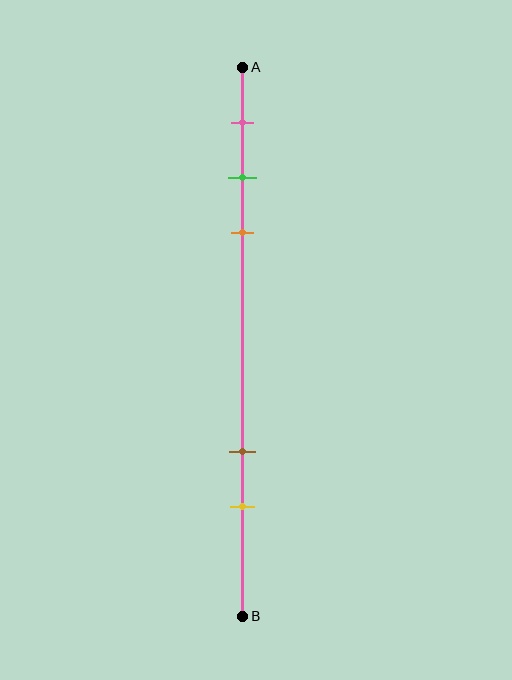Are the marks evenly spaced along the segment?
No, the marks are not evenly spaced.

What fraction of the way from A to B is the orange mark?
The orange mark is approximately 30% (0.3) of the way from A to B.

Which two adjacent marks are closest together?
The green and orange marks are the closest adjacent pair.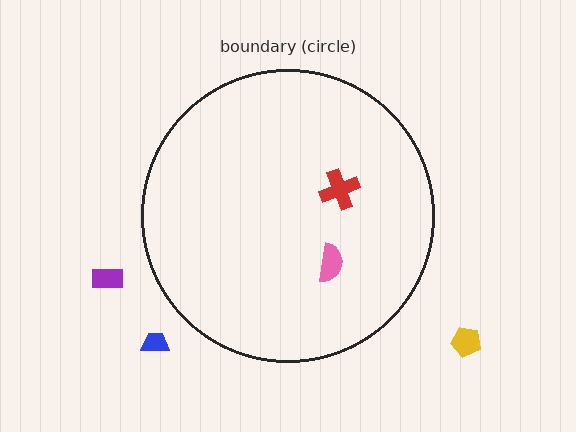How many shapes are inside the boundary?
2 inside, 3 outside.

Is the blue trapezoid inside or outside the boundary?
Outside.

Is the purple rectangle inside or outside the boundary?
Outside.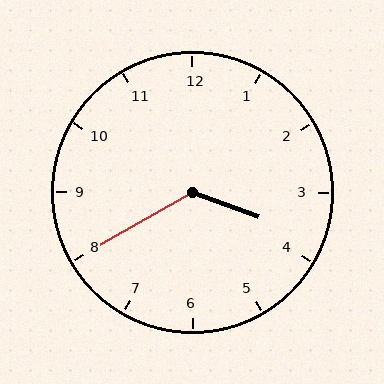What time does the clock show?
3:40.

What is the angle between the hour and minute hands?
Approximately 130 degrees.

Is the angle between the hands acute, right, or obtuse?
It is obtuse.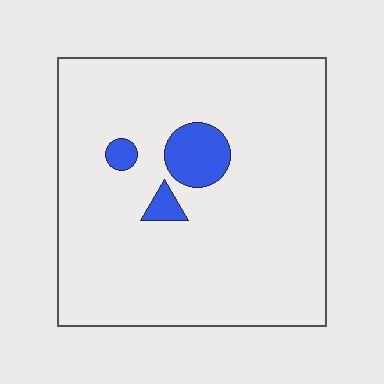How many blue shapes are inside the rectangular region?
3.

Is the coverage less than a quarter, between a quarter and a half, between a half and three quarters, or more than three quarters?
Less than a quarter.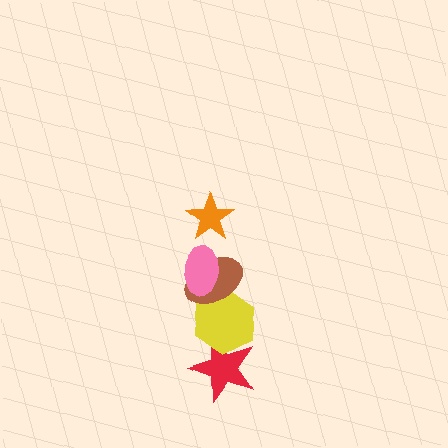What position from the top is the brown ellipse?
The brown ellipse is 3rd from the top.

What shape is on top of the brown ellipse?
The pink ellipse is on top of the brown ellipse.